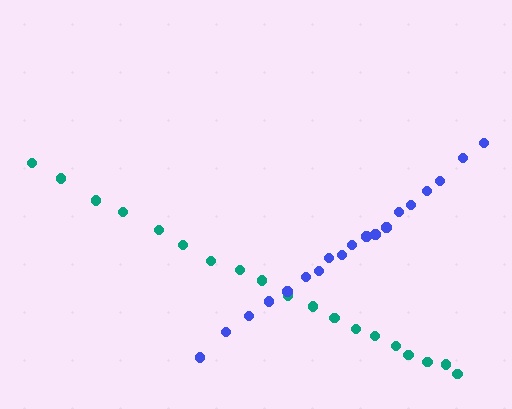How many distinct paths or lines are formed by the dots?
There are 2 distinct paths.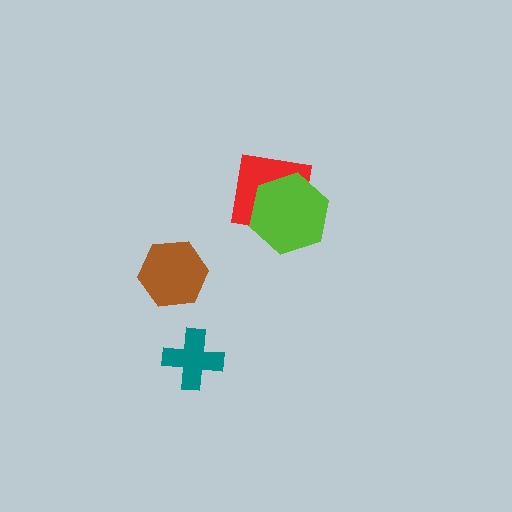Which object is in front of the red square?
The lime hexagon is in front of the red square.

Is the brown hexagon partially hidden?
No, no other shape covers it.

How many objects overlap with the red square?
1 object overlaps with the red square.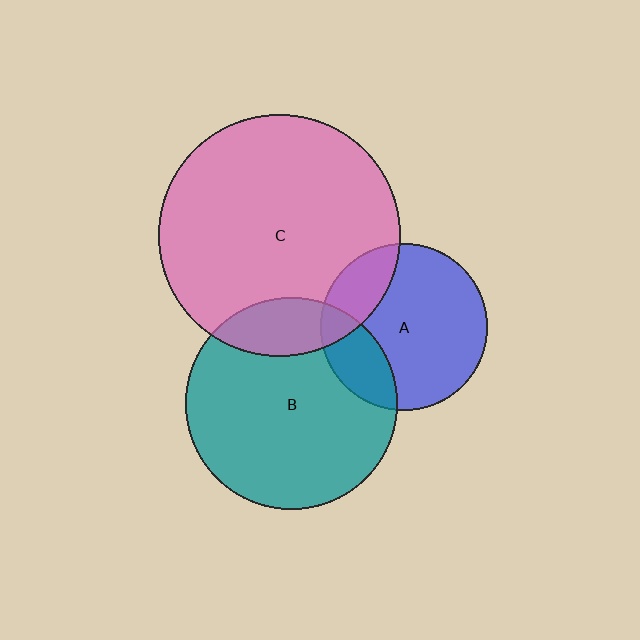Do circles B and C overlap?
Yes.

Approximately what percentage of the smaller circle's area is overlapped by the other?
Approximately 15%.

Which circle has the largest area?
Circle C (pink).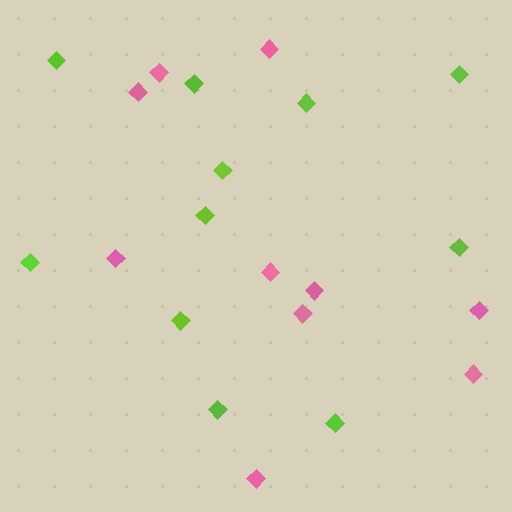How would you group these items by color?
There are 2 groups: one group of lime diamonds (11) and one group of pink diamonds (10).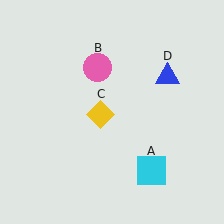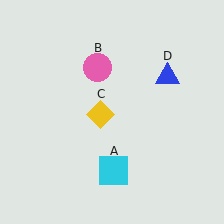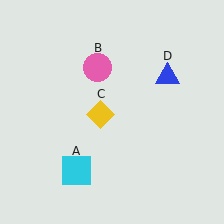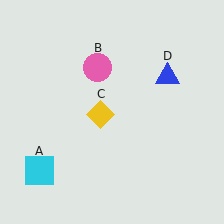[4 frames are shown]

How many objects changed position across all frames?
1 object changed position: cyan square (object A).